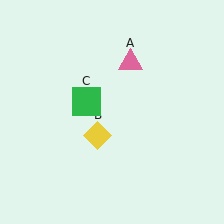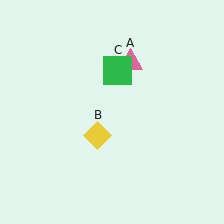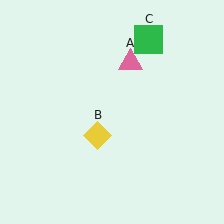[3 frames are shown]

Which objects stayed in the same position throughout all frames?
Pink triangle (object A) and yellow diamond (object B) remained stationary.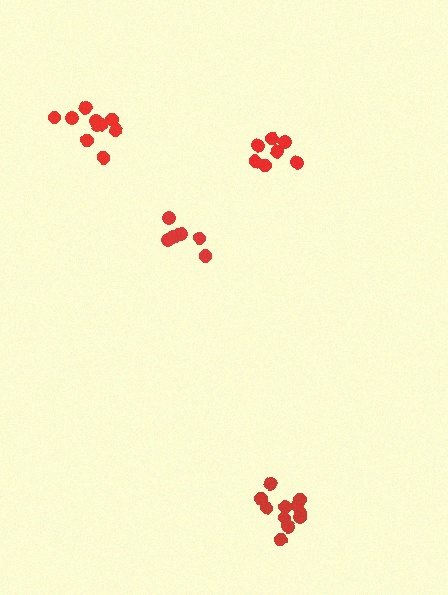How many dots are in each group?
Group 1: 12 dots, Group 2: 6 dots, Group 3: 7 dots, Group 4: 10 dots (35 total).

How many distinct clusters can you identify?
There are 4 distinct clusters.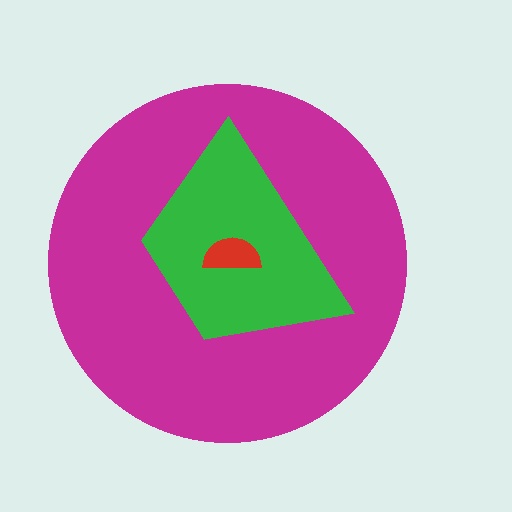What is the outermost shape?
The magenta circle.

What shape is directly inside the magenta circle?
The green trapezoid.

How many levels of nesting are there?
3.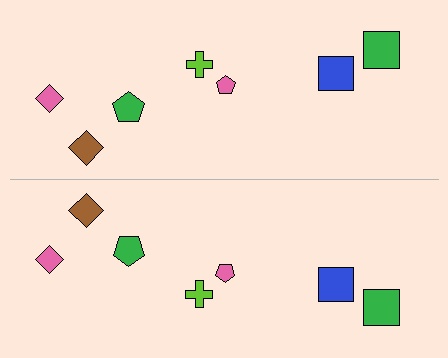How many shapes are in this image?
There are 14 shapes in this image.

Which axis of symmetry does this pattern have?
The pattern has a horizontal axis of symmetry running through the center of the image.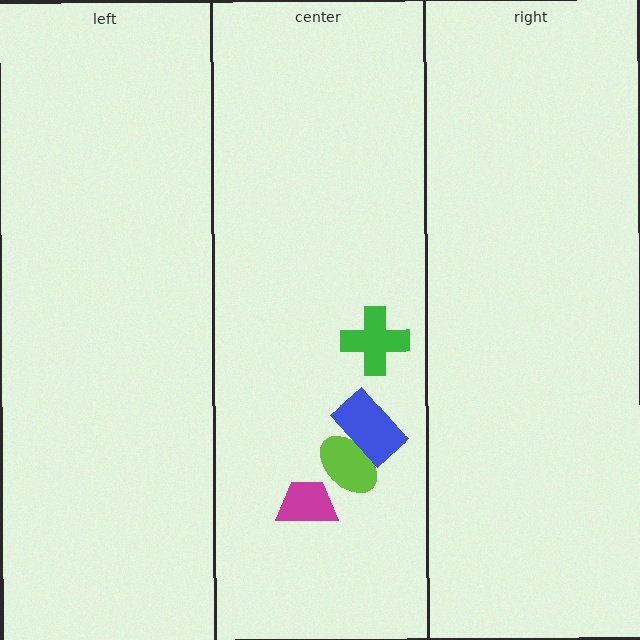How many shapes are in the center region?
4.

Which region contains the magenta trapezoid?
The center region.